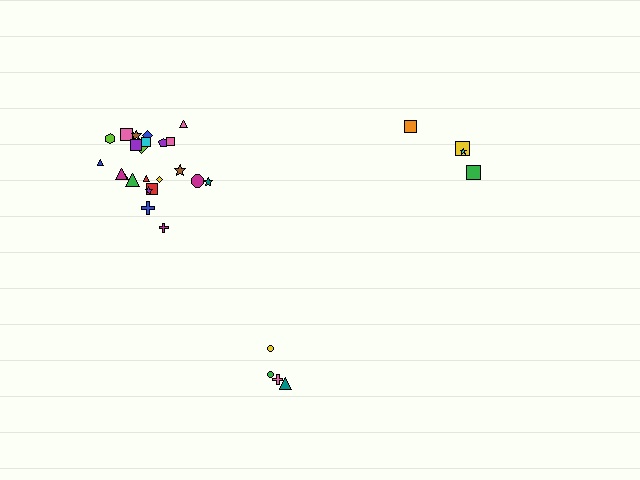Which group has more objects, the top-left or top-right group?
The top-left group.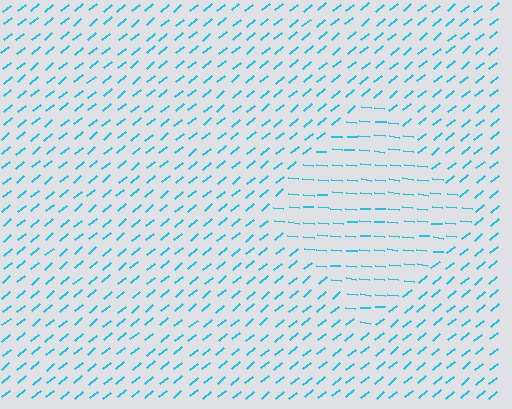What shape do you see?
I see a diamond.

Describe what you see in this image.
The image is filled with small cyan line segments. A diamond region in the image has lines oriented differently from the surrounding lines, creating a visible texture boundary.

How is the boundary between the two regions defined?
The boundary is defined purely by a change in line orientation (approximately 45 degrees difference). All lines are the same color and thickness.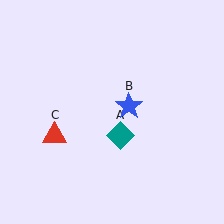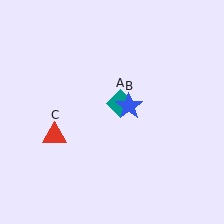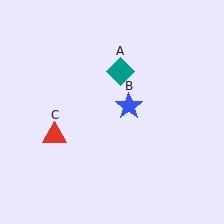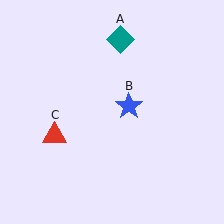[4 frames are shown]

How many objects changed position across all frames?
1 object changed position: teal diamond (object A).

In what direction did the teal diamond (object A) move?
The teal diamond (object A) moved up.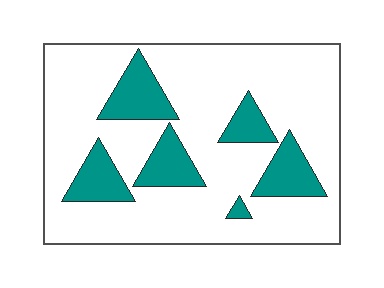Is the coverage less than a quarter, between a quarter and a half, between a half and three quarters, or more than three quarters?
Less than a quarter.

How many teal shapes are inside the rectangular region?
6.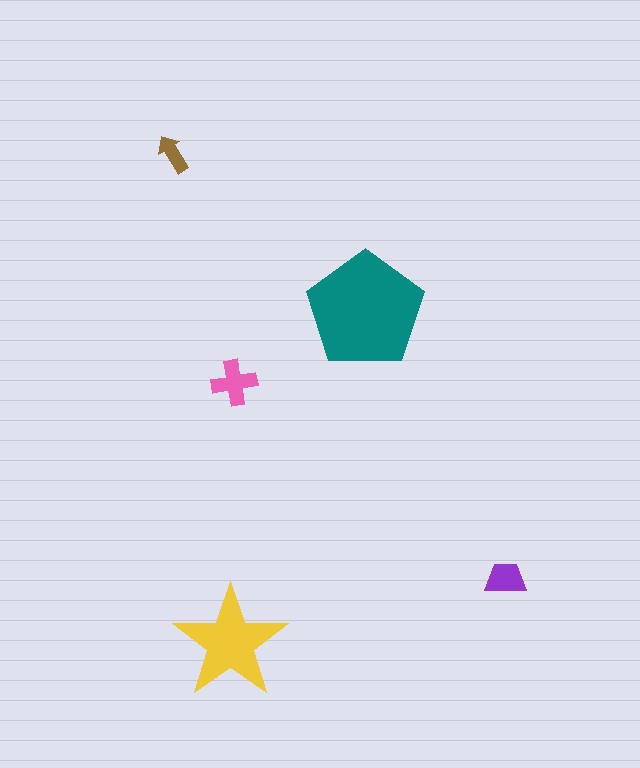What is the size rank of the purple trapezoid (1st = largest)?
4th.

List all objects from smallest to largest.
The brown arrow, the purple trapezoid, the pink cross, the yellow star, the teal pentagon.